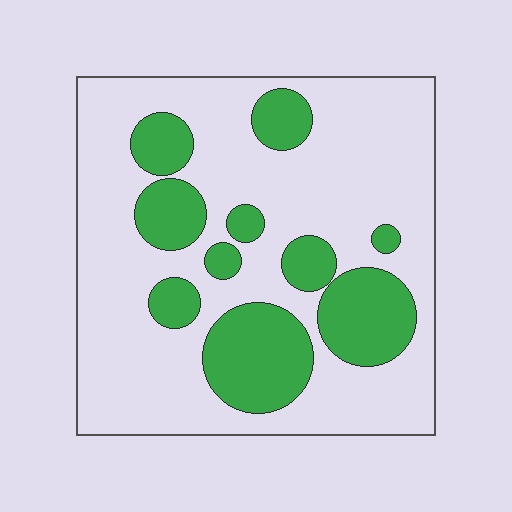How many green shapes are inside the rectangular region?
10.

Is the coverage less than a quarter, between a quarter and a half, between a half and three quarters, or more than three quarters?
Between a quarter and a half.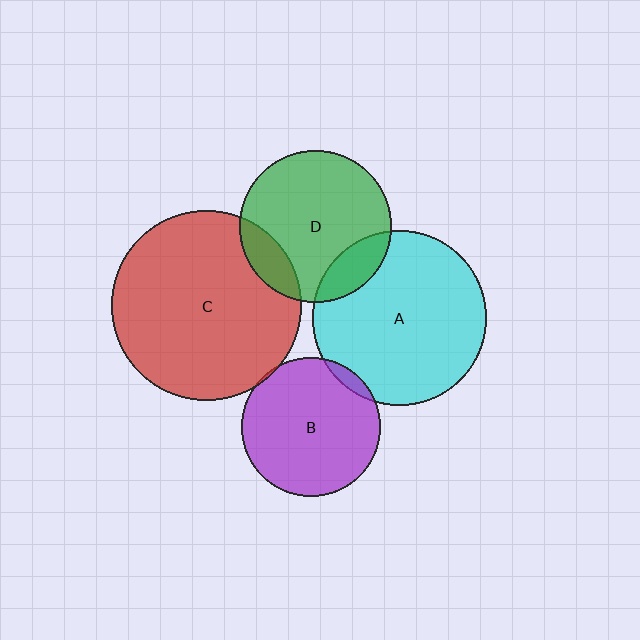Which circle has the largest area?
Circle C (red).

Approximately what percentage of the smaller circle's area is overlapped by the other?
Approximately 15%.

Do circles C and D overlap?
Yes.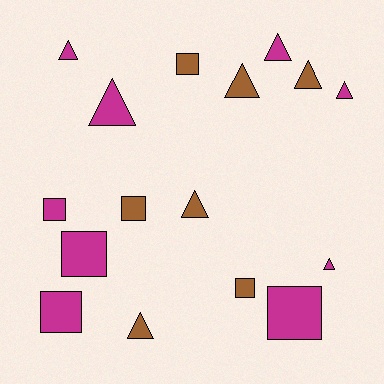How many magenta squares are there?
There are 4 magenta squares.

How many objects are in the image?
There are 16 objects.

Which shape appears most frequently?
Triangle, with 9 objects.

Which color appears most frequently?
Magenta, with 9 objects.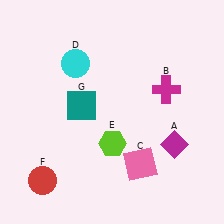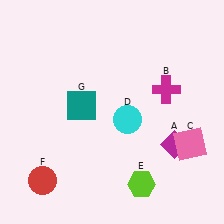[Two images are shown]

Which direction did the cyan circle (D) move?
The cyan circle (D) moved down.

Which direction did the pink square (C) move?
The pink square (C) moved right.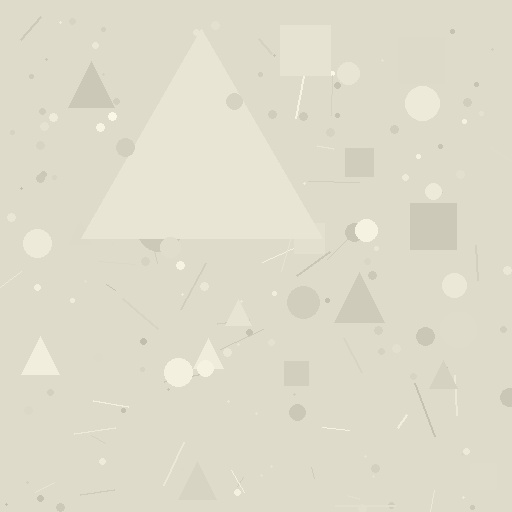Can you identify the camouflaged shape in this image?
The camouflaged shape is a triangle.